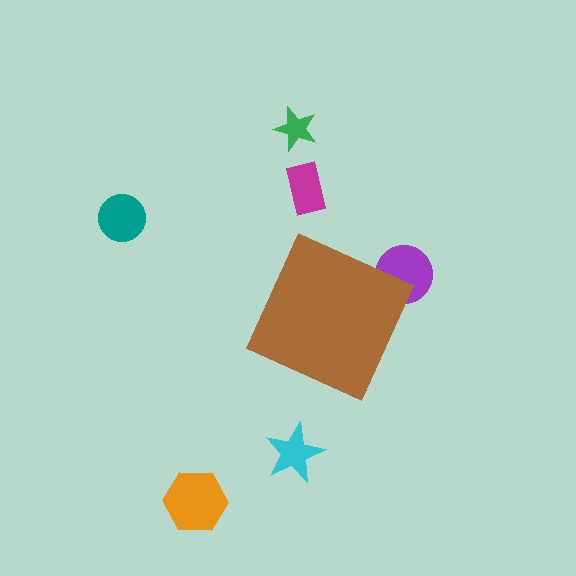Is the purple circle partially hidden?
Yes, the purple circle is partially hidden behind the brown diamond.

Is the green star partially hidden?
No, the green star is fully visible.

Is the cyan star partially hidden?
No, the cyan star is fully visible.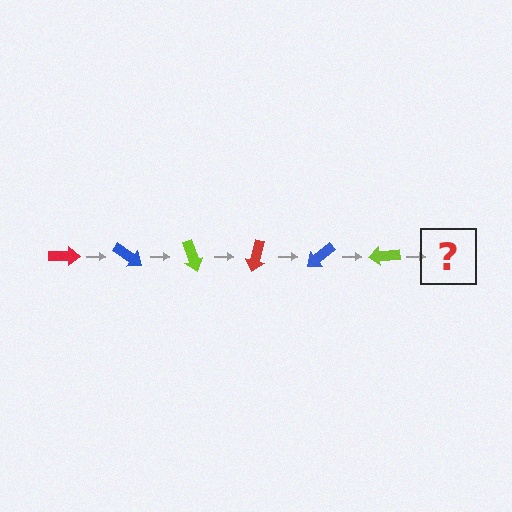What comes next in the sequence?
The next element should be a red arrow, rotated 210 degrees from the start.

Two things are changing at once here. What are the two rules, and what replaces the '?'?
The two rules are that it rotates 35 degrees each step and the color cycles through red, blue, and lime. The '?' should be a red arrow, rotated 210 degrees from the start.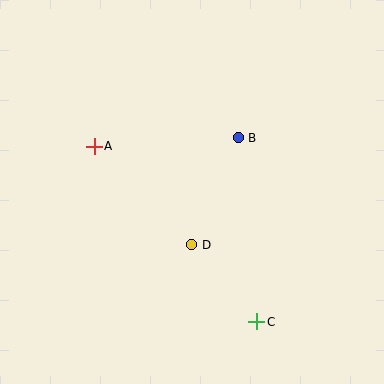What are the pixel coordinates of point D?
Point D is at (192, 245).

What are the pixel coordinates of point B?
Point B is at (238, 138).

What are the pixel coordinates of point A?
Point A is at (94, 146).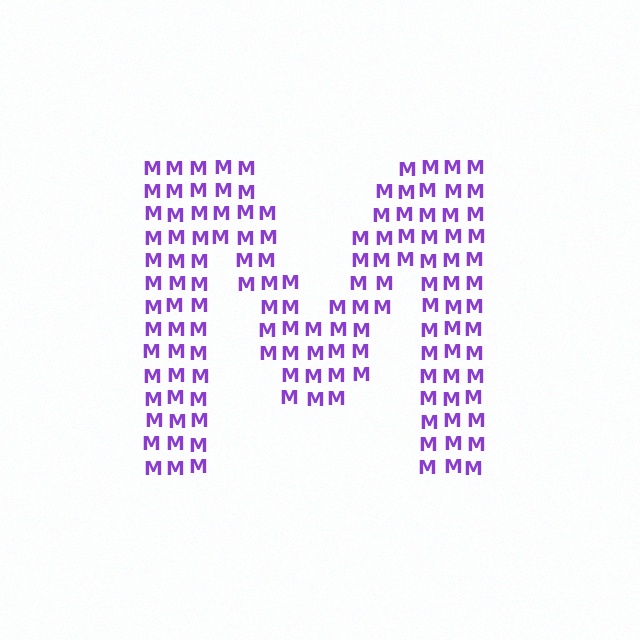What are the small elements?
The small elements are letter M's.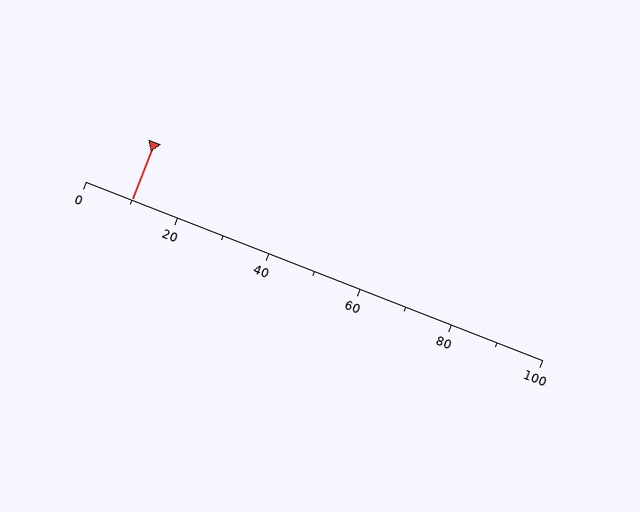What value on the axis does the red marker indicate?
The marker indicates approximately 10.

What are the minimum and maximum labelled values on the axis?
The axis runs from 0 to 100.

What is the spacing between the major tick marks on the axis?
The major ticks are spaced 20 apart.